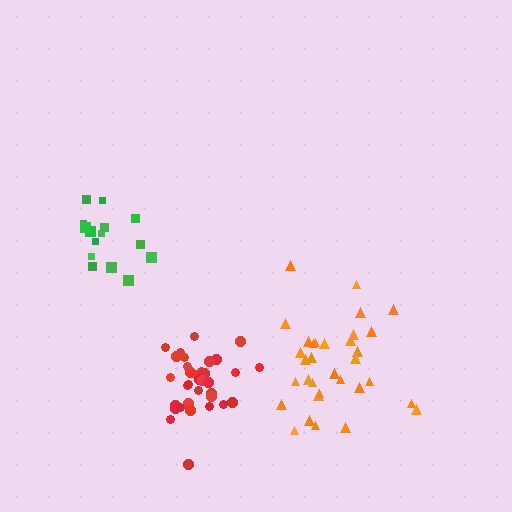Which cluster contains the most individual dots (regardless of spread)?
Red (34).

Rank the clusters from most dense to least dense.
red, green, orange.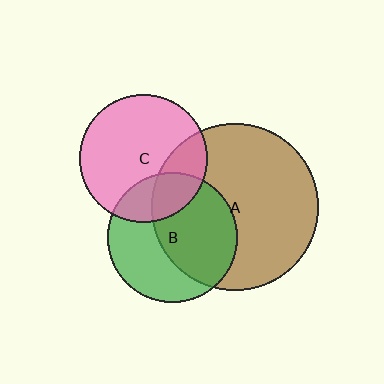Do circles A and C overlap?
Yes.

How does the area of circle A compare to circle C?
Approximately 1.7 times.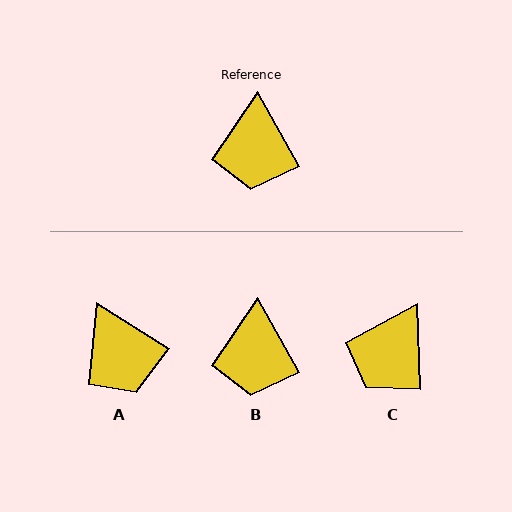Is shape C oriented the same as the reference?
No, it is off by about 28 degrees.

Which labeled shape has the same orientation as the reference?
B.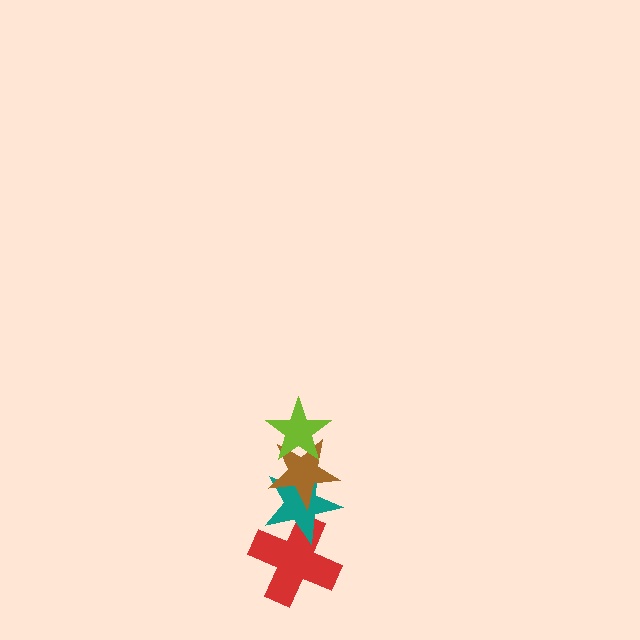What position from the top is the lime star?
The lime star is 1st from the top.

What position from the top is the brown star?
The brown star is 2nd from the top.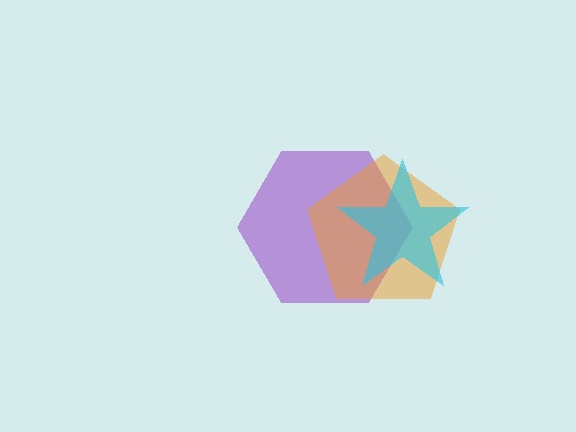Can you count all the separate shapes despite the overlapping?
Yes, there are 3 separate shapes.